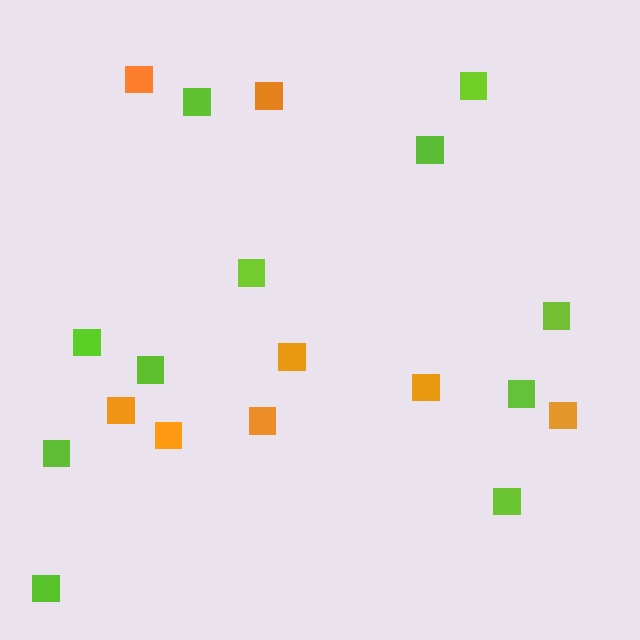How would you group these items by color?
There are 2 groups: one group of orange squares (8) and one group of lime squares (11).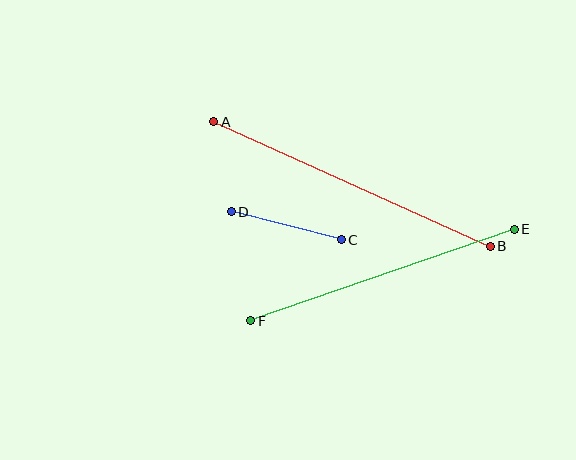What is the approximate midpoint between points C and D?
The midpoint is at approximately (286, 226) pixels.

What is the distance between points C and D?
The distance is approximately 113 pixels.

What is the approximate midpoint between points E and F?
The midpoint is at approximately (382, 275) pixels.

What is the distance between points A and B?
The distance is approximately 303 pixels.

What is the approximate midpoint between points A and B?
The midpoint is at approximately (352, 184) pixels.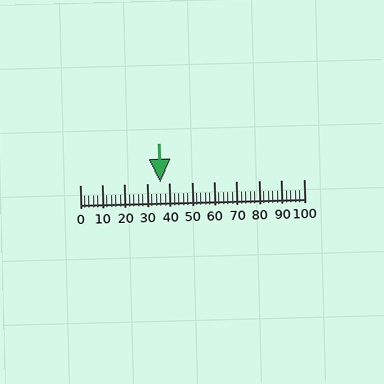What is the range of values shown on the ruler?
The ruler shows values from 0 to 100.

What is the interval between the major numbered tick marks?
The major tick marks are spaced 10 units apart.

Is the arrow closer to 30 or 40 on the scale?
The arrow is closer to 40.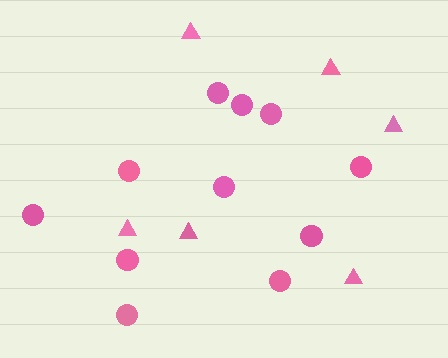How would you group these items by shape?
There are 2 groups: one group of triangles (6) and one group of circles (11).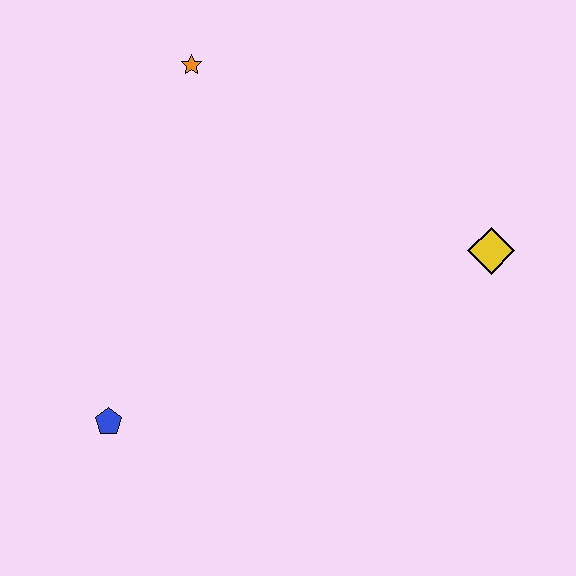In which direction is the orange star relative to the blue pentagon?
The orange star is above the blue pentagon.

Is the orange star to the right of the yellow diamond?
No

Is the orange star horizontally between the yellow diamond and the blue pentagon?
Yes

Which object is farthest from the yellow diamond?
The blue pentagon is farthest from the yellow diamond.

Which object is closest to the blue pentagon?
The orange star is closest to the blue pentagon.